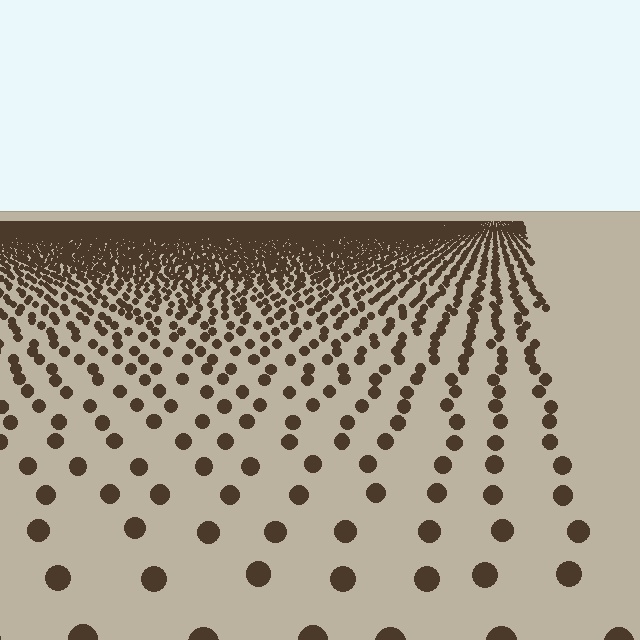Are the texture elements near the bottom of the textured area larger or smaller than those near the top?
Larger. Near the bottom, elements are closer to the viewer and appear at a bigger on-screen size.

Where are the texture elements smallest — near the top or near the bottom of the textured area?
Near the top.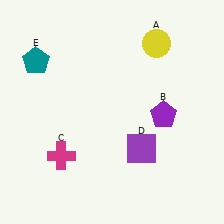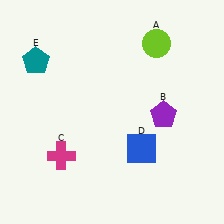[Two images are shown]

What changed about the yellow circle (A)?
In Image 1, A is yellow. In Image 2, it changed to lime.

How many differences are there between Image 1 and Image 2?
There are 2 differences between the two images.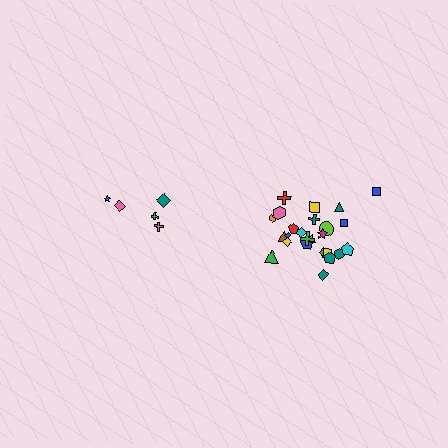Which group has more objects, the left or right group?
The right group.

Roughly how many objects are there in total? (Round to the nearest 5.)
Roughly 30 objects in total.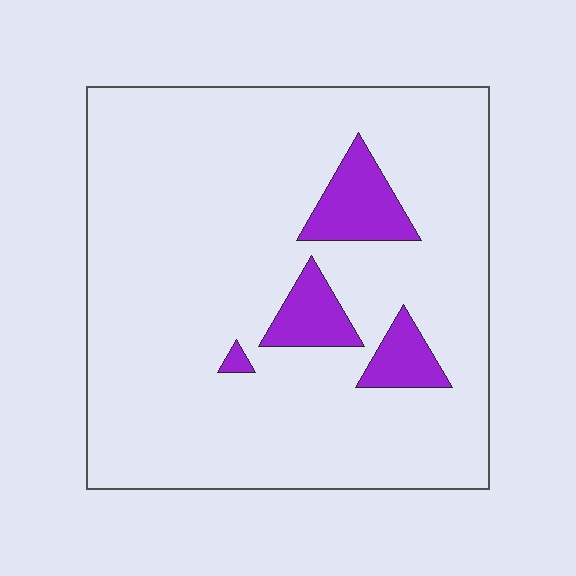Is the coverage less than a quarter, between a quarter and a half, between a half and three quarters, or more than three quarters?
Less than a quarter.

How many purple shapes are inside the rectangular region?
4.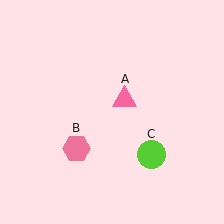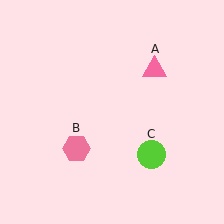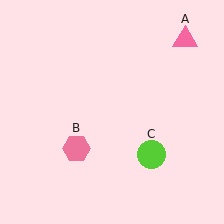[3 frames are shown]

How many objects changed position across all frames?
1 object changed position: pink triangle (object A).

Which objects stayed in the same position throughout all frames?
Pink hexagon (object B) and lime circle (object C) remained stationary.